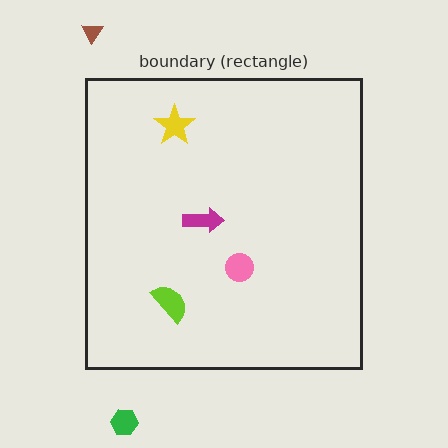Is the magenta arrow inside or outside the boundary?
Inside.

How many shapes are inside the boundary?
4 inside, 2 outside.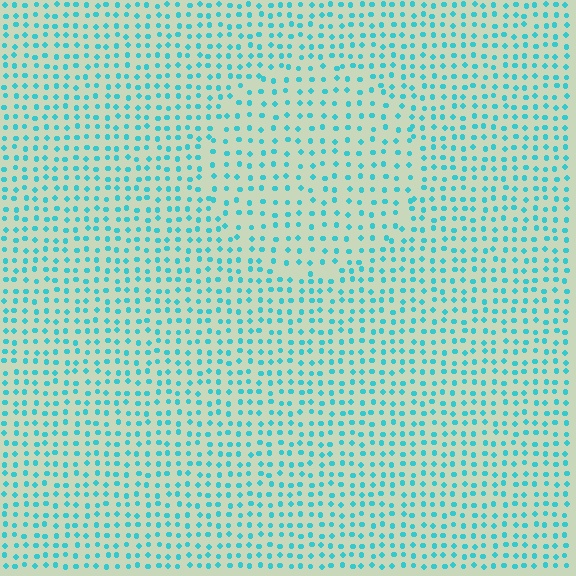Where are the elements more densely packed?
The elements are more densely packed outside the circle boundary.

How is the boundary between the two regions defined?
The boundary is defined by a change in element density (approximately 1.4x ratio). All elements are the same color, size, and shape.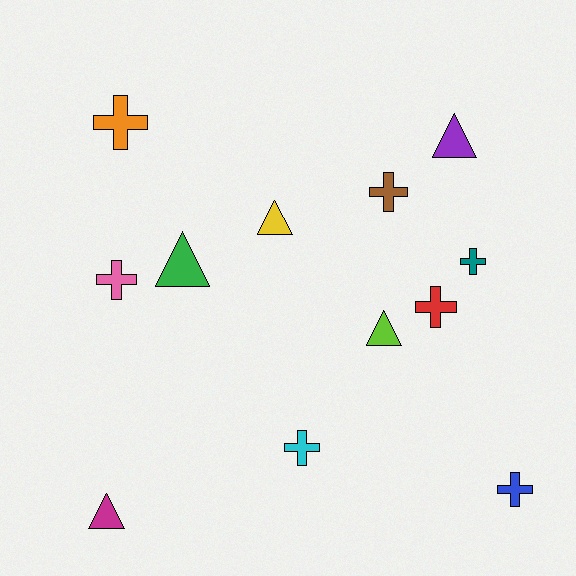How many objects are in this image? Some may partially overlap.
There are 12 objects.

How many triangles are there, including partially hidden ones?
There are 5 triangles.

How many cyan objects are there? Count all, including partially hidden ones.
There is 1 cyan object.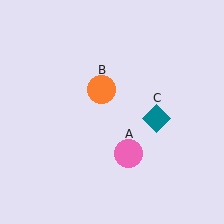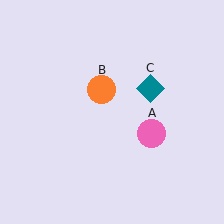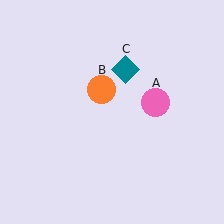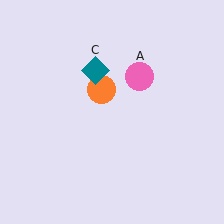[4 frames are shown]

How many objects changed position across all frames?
2 objects changed position: pink circle (object A), teal diamond (object C).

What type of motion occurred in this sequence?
The pink circle (object A), teal diamond (object C) rotated counterclockwise around the center of the scene.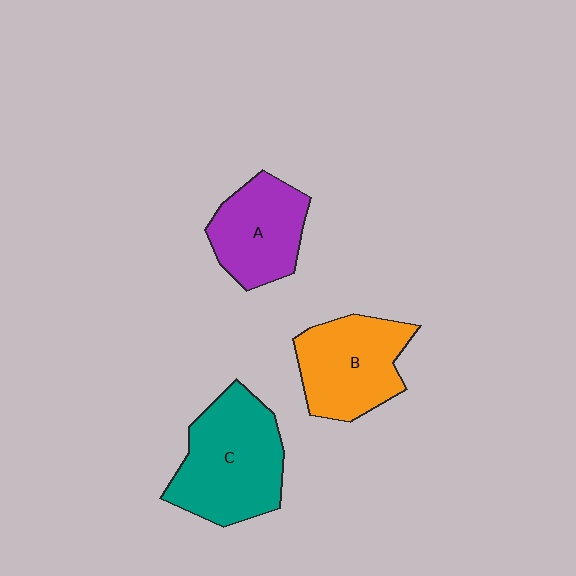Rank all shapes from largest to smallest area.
From largest to smallest: C (teal), B (orange), A (purple).